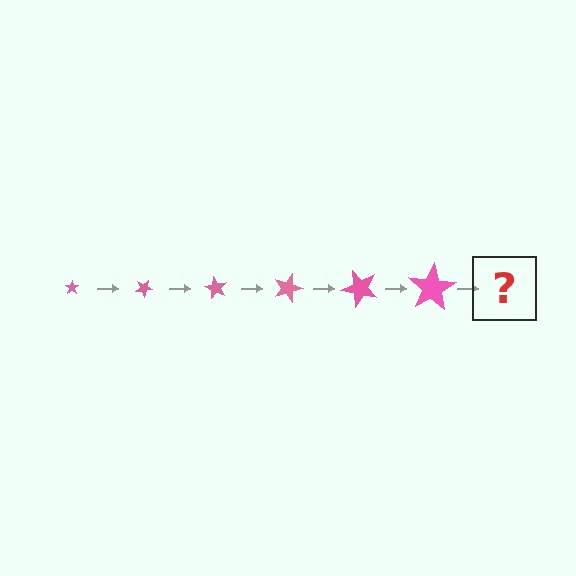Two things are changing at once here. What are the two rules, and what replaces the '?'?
The two rules are that the star grows larger each step and it rotates 30 degrees each step. The '?' should be a star, larger than the previous one and rotated 180 degrees from the start.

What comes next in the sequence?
The next element should be a star, larger than the previous one and rotated 180 degrees from the start.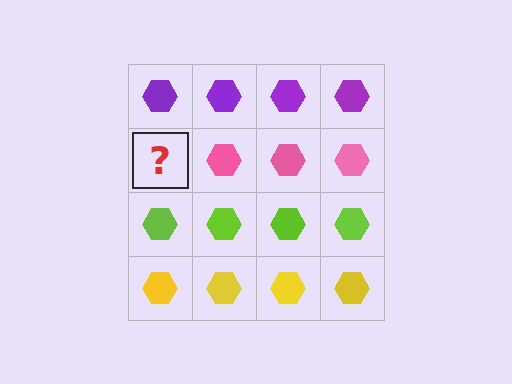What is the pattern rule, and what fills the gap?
The rule is that each row has a consistent color. The gap should be filled with a pink hexagon.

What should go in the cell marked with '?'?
The missing cell should contain a pink hexagon.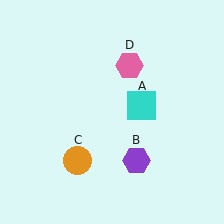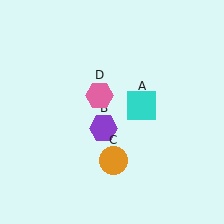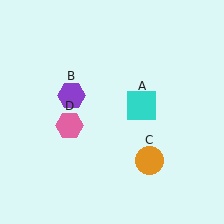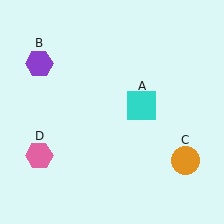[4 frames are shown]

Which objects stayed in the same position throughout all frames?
Cyan square (object A) remained stationary.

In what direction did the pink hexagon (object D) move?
The pink hexagon (object D) moved down and to the left.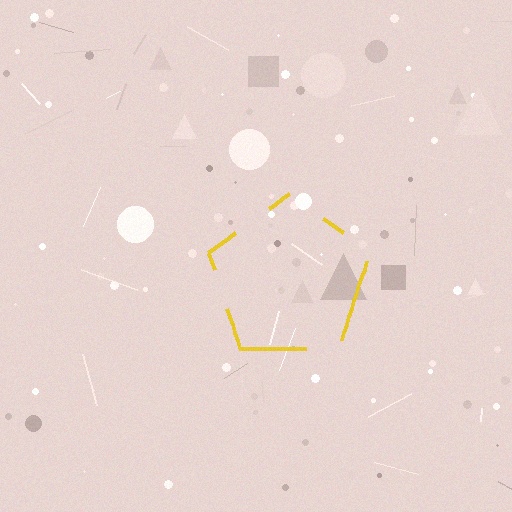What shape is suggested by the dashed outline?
The dashed outline suggests a pentagon.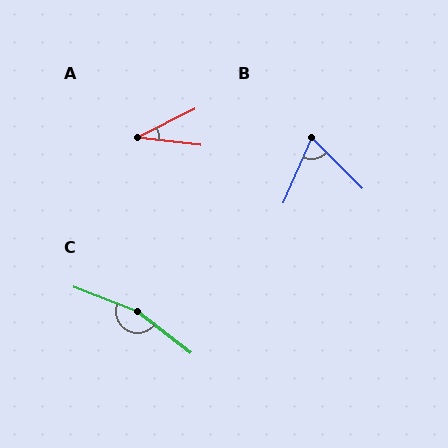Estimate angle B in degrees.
Approximately 68 degrees.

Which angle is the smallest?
A, at approximately 33 degrees.